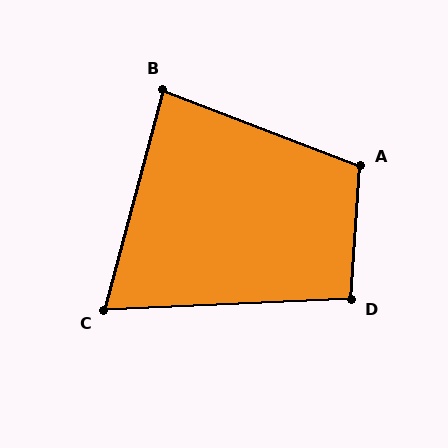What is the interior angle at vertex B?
Approximately 84 degrees (acute).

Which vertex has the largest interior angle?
A, at approximately 107 degrees.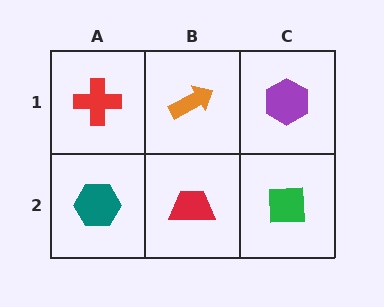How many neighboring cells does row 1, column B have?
3.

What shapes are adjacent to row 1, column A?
A teal hexagon (row 2, column A), an orange arrow (row 1, column B).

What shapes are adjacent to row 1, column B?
A red trapezoid (row 2, column B), a red cross (row 1, column A), a purple hexagon (row 1, column C).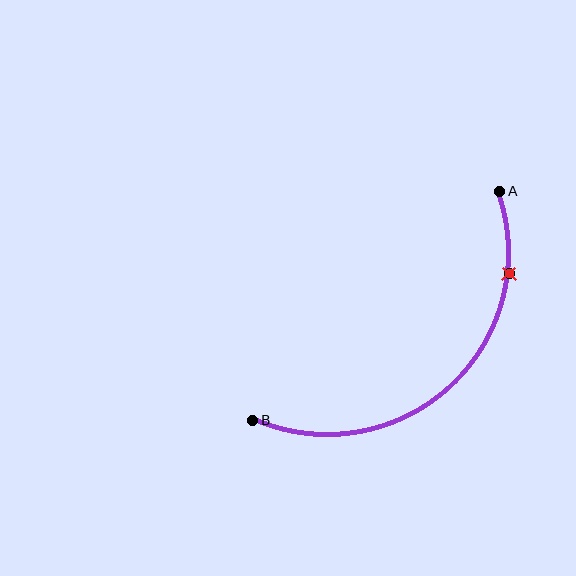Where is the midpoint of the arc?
The arc midpoint is the point on the curve farthest from the straight line joining A and B. It sits below and to the right of that line.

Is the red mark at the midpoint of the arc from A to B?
No. The red mark lies on the arc but is closer to endpoint A. The arc midpoint would be at the point on the curve equidistant along the arc from both A and B.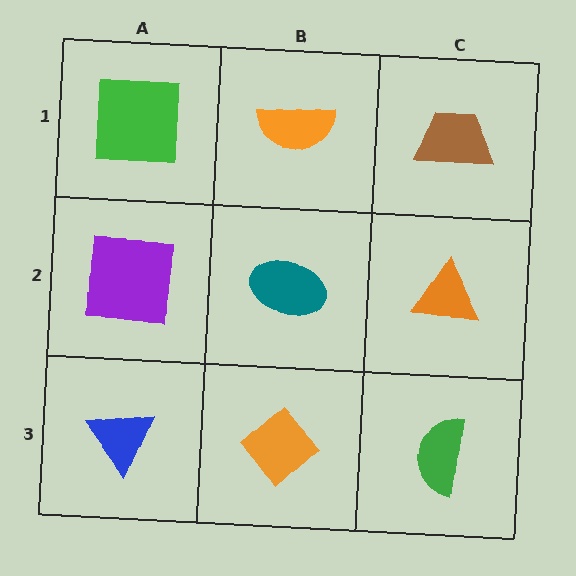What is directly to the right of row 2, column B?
An orange triangle.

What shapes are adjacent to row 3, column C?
An orange triangle (row 2, column C), an orange diamond (row 3, column B).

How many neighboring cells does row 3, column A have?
2.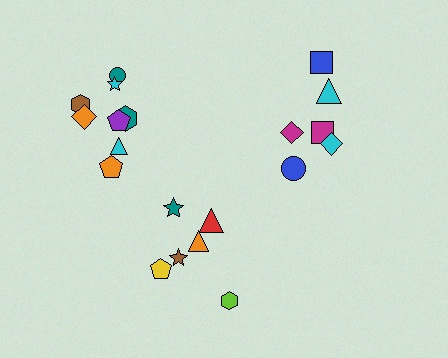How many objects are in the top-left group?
There are 8 objects.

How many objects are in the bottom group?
There are 6 objects.